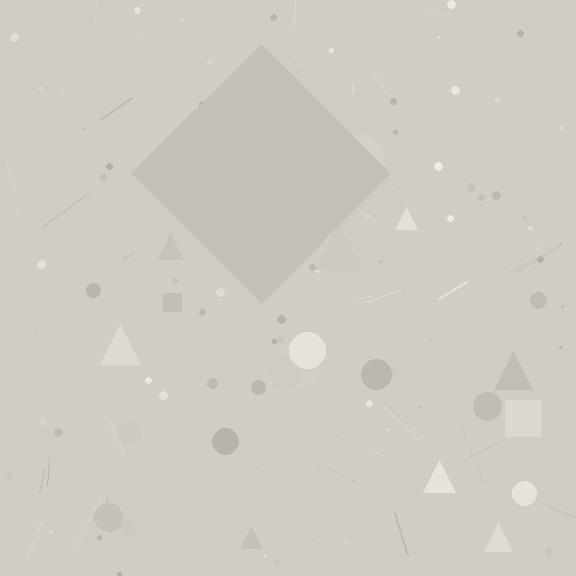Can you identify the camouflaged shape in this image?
The camouflaged shape is a diamond.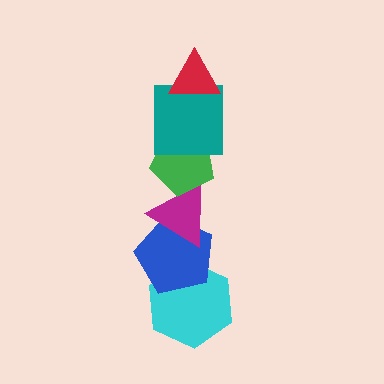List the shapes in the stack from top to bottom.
From top to bottom: the red triangle, the teal square, the green pentagon, the magenta triangle, the blue pentagon, the cyan hexagon.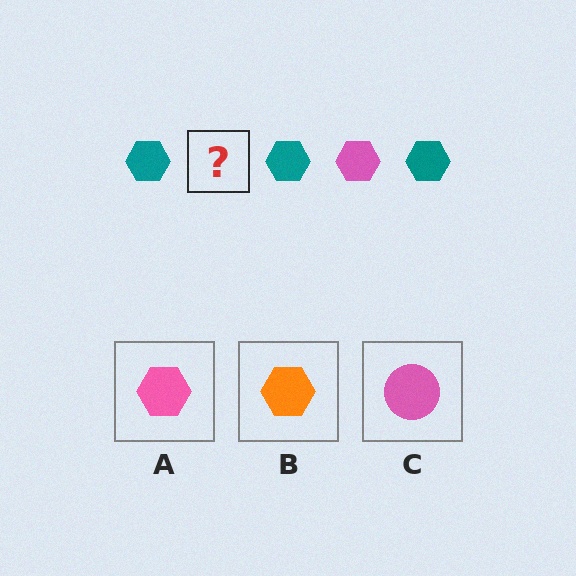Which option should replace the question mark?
Option A.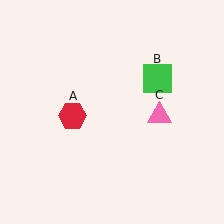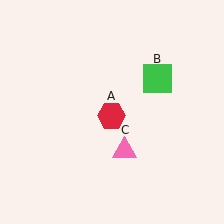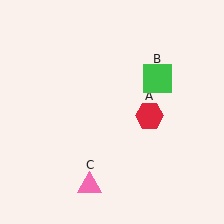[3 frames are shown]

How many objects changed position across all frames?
2 objects changed position: red hexagon (object A), pink triangle (object C).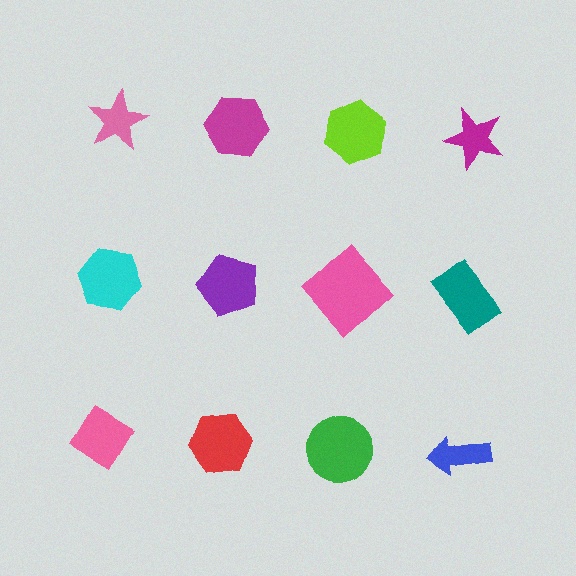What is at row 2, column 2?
A purple pentagon.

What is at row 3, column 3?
A green circle.